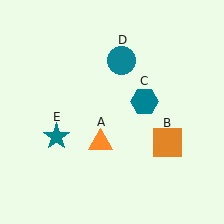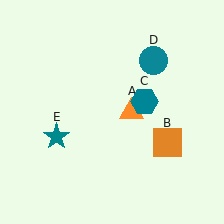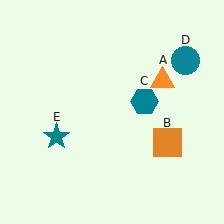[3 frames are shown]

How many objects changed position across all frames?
2 objects changed position: orange triangle (object A), teal circle (object D).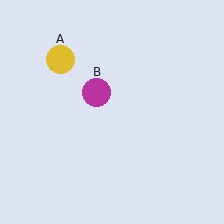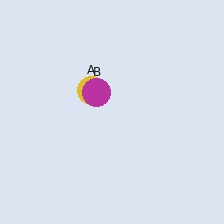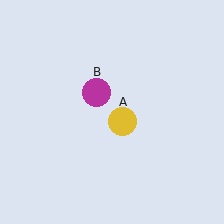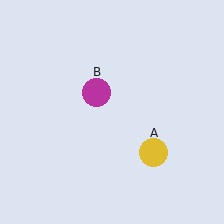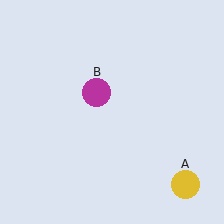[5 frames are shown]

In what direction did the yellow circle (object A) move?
The yellow circle (object A) moved down and to the right.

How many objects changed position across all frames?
1 object changed position: yellow circle (object A).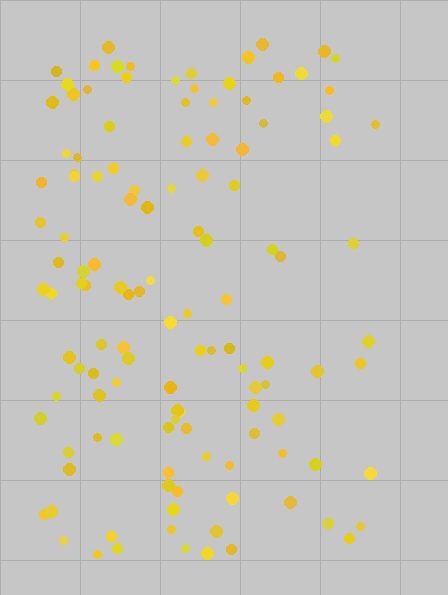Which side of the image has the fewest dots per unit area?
The right.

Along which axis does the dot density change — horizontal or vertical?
Horizontal.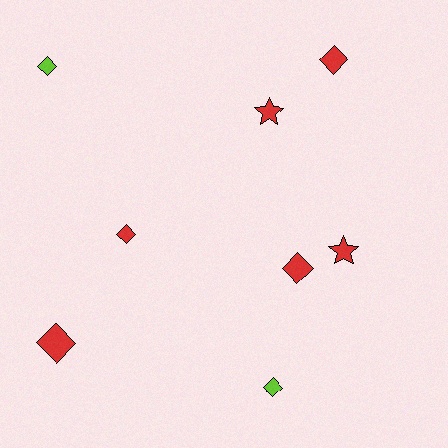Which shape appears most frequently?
Diamond, with 6 objects.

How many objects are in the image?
There are 8 objects.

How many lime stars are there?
There are no lime stars.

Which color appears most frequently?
Red, with 6 objects.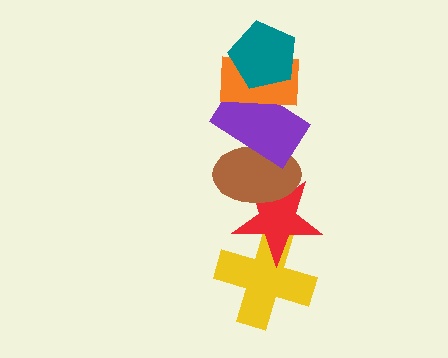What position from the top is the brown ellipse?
The brown ellipse is 4th from the top.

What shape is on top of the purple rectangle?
The orange rectangle is on top of the purple rectangle.